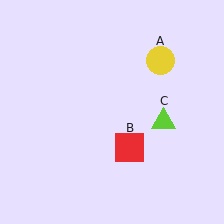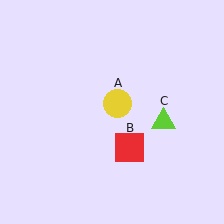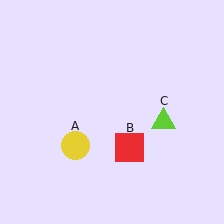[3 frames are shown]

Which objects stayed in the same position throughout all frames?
Red square (object B) and lime triangle (object C) remained stationary.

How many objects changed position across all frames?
1 object changed position: yellow circle (object A).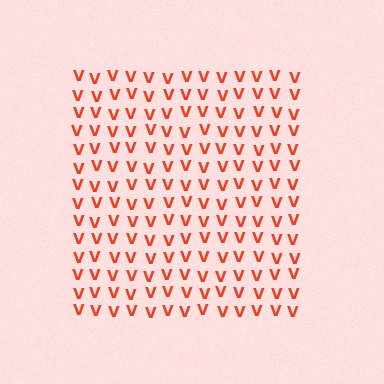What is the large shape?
The large shape is a square.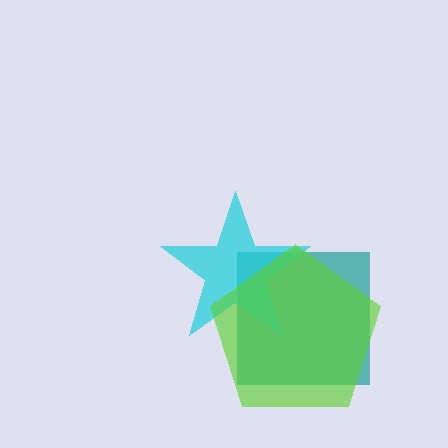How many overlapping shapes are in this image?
There are 3 overlapping shapes in the image.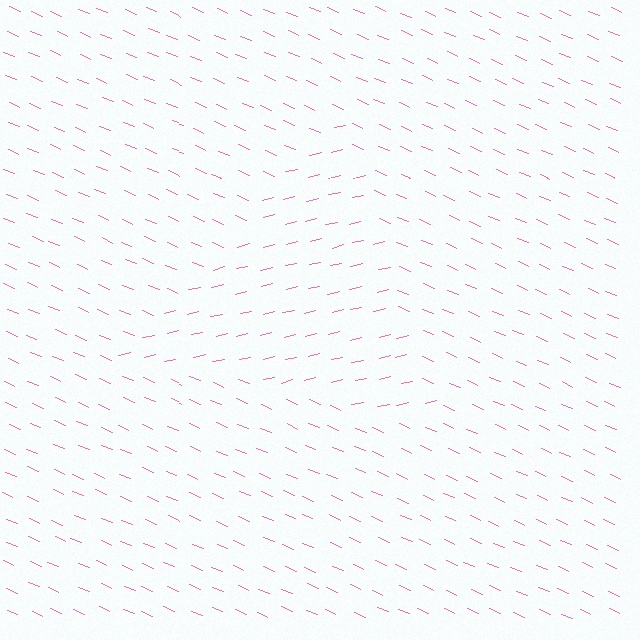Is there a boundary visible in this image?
Yes, there is a texture boundary formed by a change in line orientation.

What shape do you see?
I see a triangle.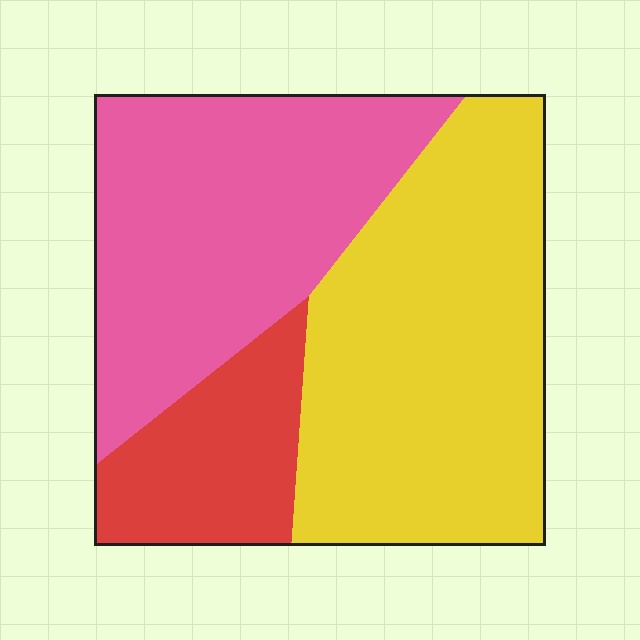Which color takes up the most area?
Yellow, at roughly 45%.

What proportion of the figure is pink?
Pink takes up about three eighths (3/8) of the figure.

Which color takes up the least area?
Red, at roughly 15%.